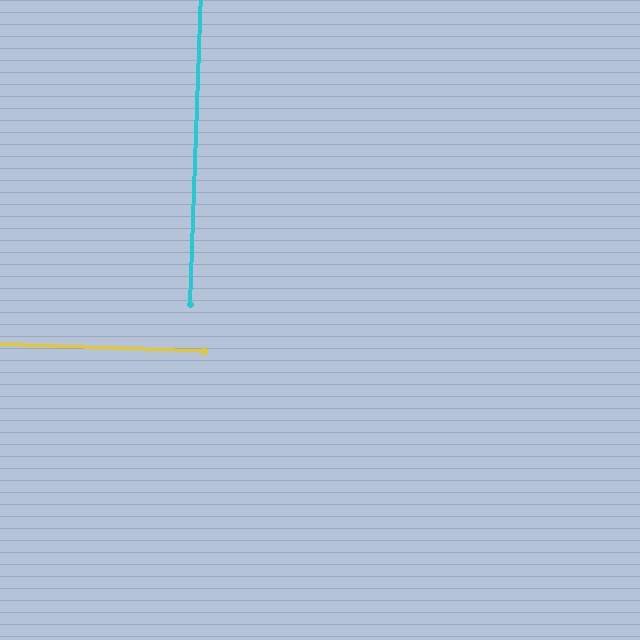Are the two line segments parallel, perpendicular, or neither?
Perpendicular — they meet at approximately 90°.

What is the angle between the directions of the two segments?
Approximately 90 degrees.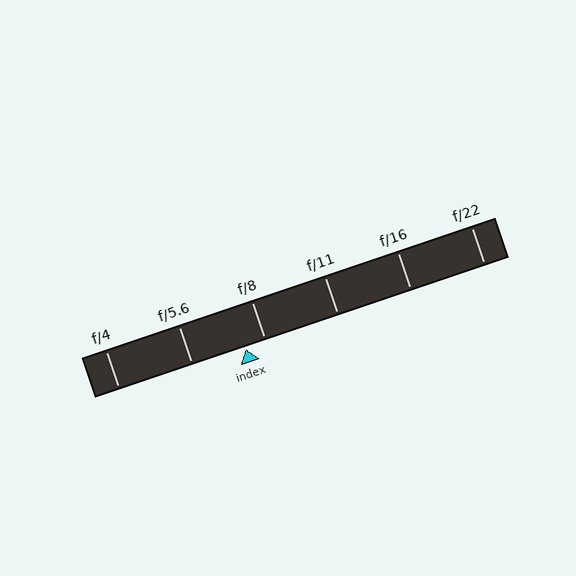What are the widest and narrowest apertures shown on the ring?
The widest aperture shown is f/4 and the narrowest is f/22.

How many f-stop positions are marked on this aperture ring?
There are 6 f-stop positions marked.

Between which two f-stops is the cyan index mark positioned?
The index mark is between f/5.6 and f/8.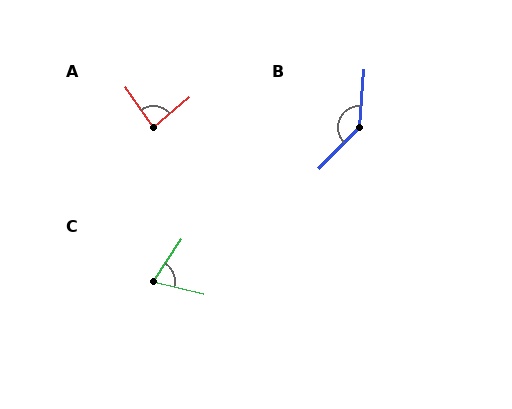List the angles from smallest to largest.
C (70°), A (85°), B (140°).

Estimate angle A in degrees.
Approximately 85 degrees.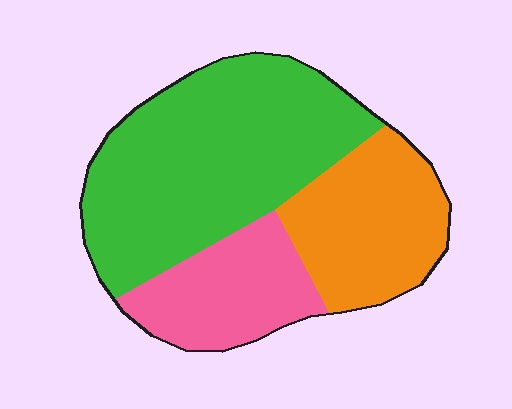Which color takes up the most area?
Green, at roughly 50%.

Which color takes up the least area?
Pink, at roughly 20%.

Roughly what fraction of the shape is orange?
Orange takes up about one quarter (1/4) of the shape.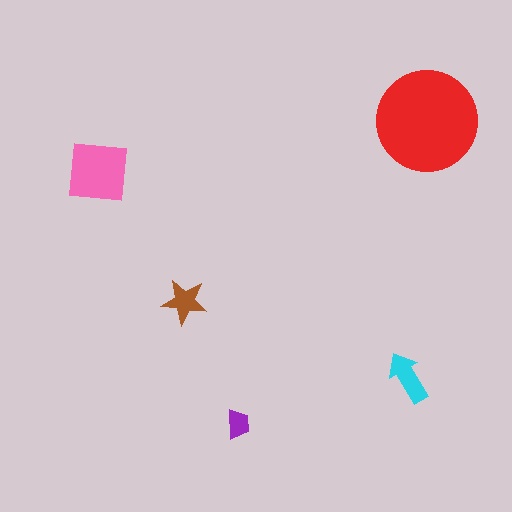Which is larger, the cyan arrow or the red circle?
The red circle.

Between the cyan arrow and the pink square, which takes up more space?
The pink square.